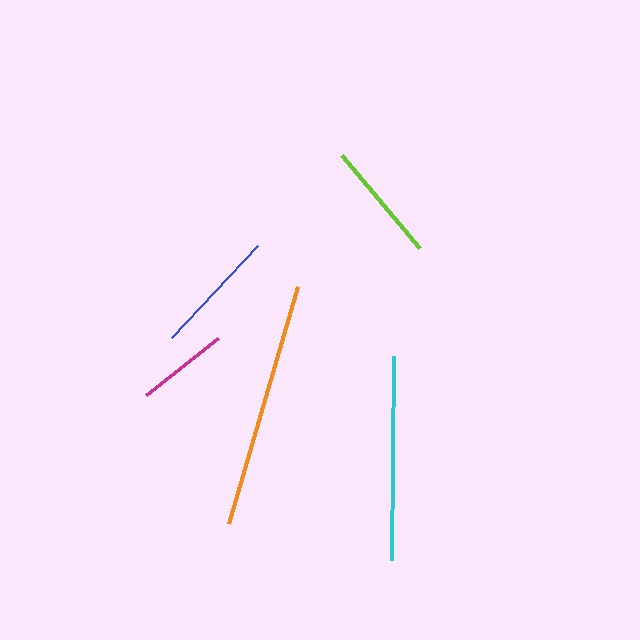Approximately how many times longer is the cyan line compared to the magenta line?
The cyan line is approximately 2.2 times the length of the magenta line.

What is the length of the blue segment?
The blue segment is approximately 125 pixels long.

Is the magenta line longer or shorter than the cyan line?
The cyan line is longer than the magenta line.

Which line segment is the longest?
The orange line is the longest at approximately 247 pixels.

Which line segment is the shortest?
The magenta line is the shortest at approximately 92 pixels.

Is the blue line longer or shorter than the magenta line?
The blue line is longer than the magenta line.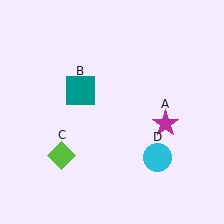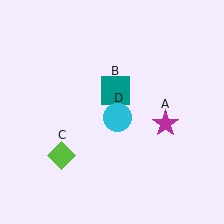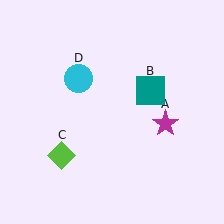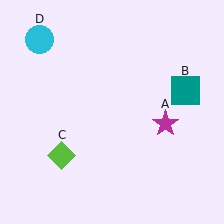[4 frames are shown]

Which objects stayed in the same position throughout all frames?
Magenta star (object A) and lime diamond (object C) remained stationary.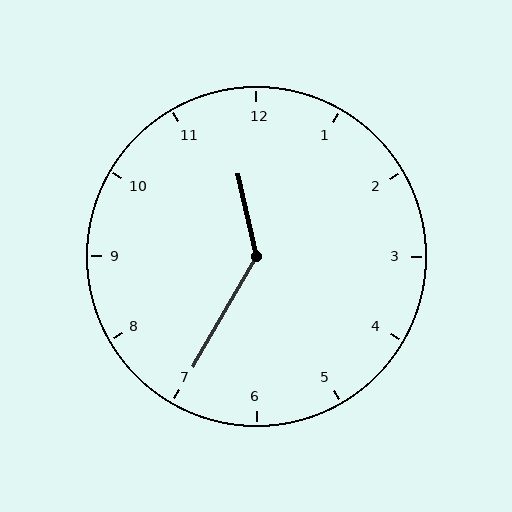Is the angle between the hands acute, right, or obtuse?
It is obtuse.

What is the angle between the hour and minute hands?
Approximately 138 degrees.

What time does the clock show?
11:35.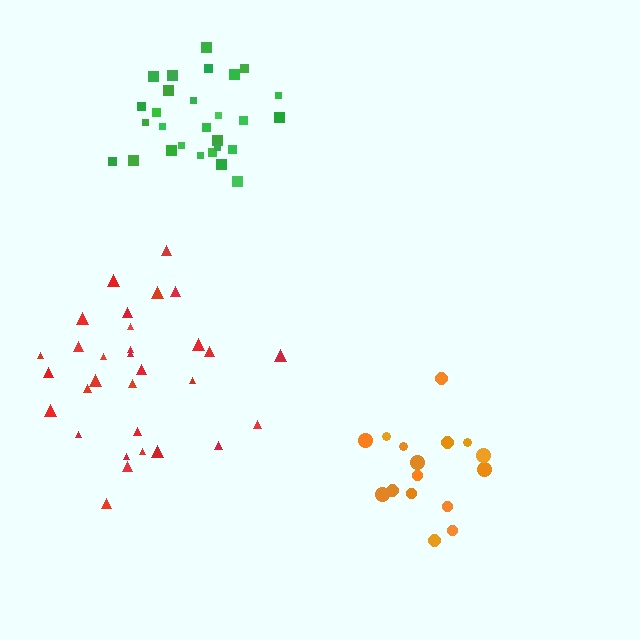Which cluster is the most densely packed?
Green.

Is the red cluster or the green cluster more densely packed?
Green.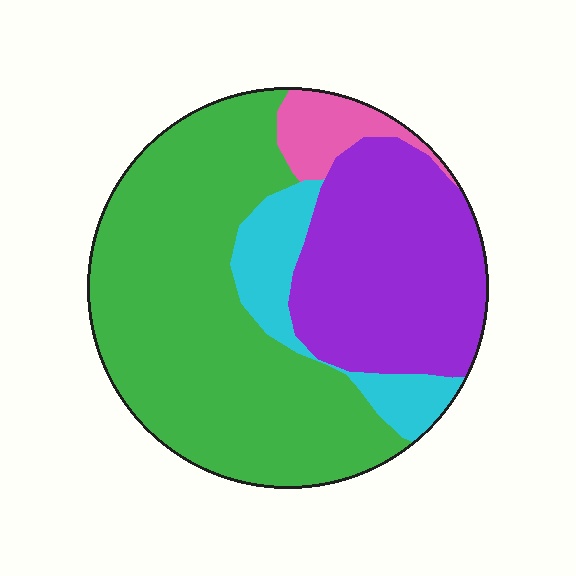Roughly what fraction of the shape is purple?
Purple covers around 30% of the shape.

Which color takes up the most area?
Green, at roughly 55%.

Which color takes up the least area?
Pink, at roughly 5%.